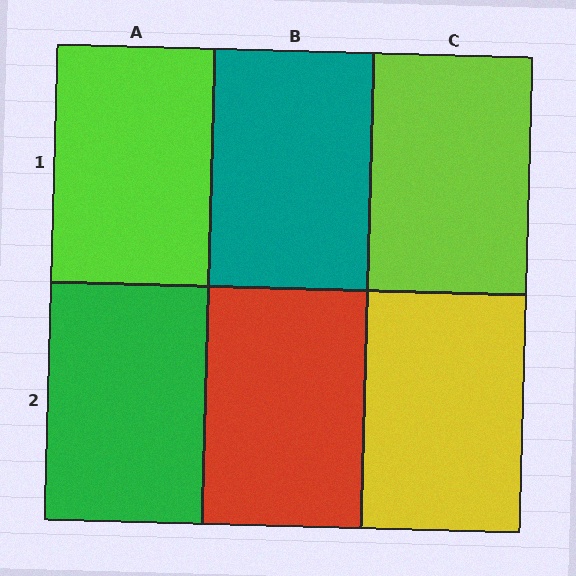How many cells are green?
1 cell is green.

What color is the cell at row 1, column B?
Teal.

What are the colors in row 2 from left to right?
Green, red, yellow.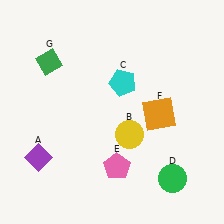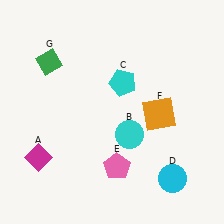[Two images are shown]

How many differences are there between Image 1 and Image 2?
There are 3 differences between the two images.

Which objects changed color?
A changed from purple to magenta. B changed from yellow to cyan. D changed from green to cyan.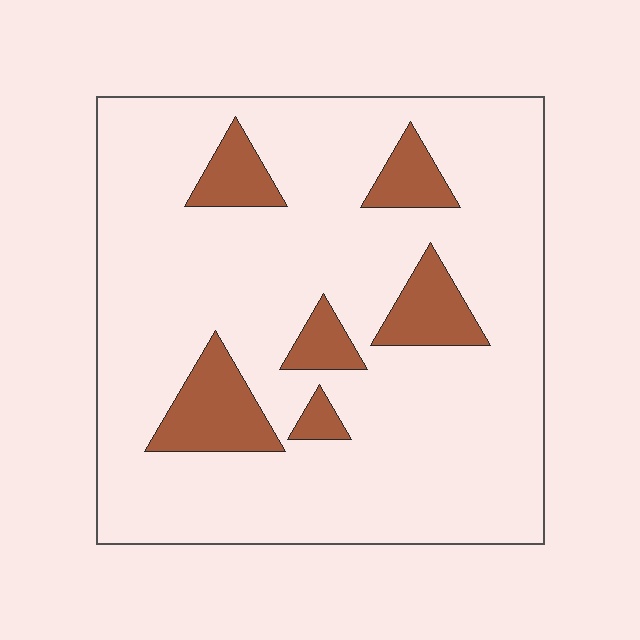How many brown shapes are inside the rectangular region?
6.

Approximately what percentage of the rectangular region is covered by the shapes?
Approximately 15%.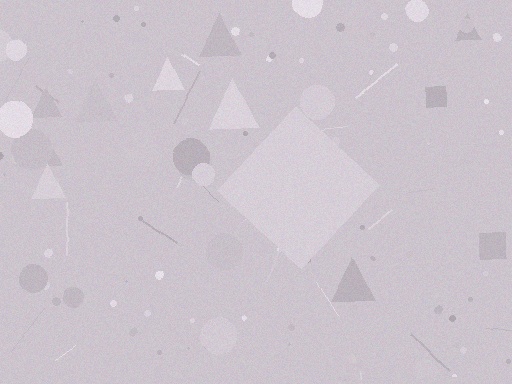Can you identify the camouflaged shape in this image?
The camouflaged shape is a diamond.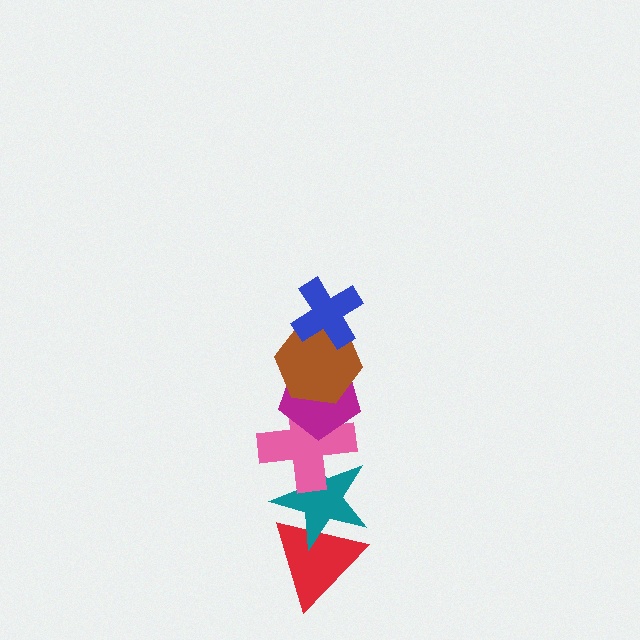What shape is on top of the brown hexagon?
The blue cross is on top of the brown hexagon.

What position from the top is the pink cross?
The pink cross is 4th from the top.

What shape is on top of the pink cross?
The magenta pentagon is on top of the pink cross.